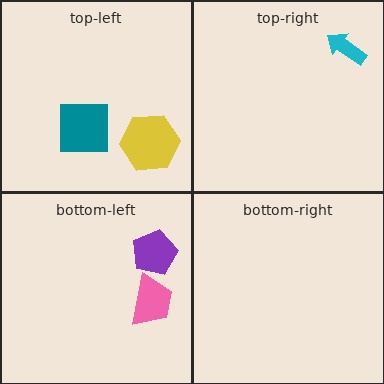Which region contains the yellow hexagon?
The top-left region.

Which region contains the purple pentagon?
The bottom-left region.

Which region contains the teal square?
The top-left region.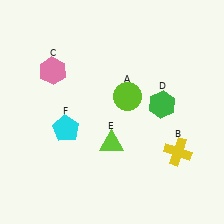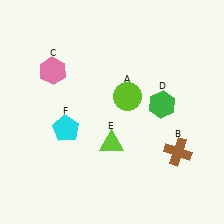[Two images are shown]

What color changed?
The cross (B) changed from yellow in Image 1 to brown in Image 2.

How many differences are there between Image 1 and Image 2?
There is 1 difference between the two images.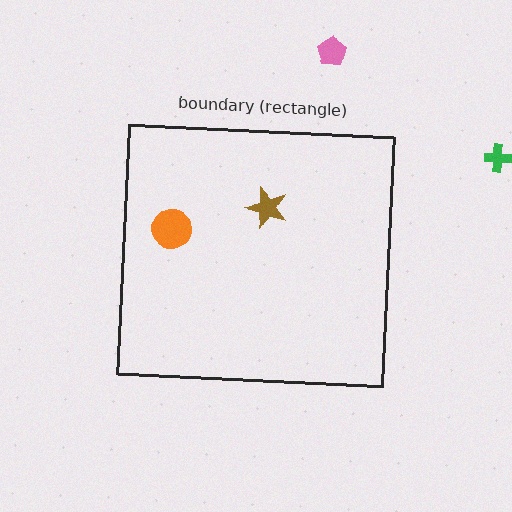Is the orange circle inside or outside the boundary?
Inside.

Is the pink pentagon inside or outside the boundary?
Outside.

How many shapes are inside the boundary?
2 inside, 2 outside.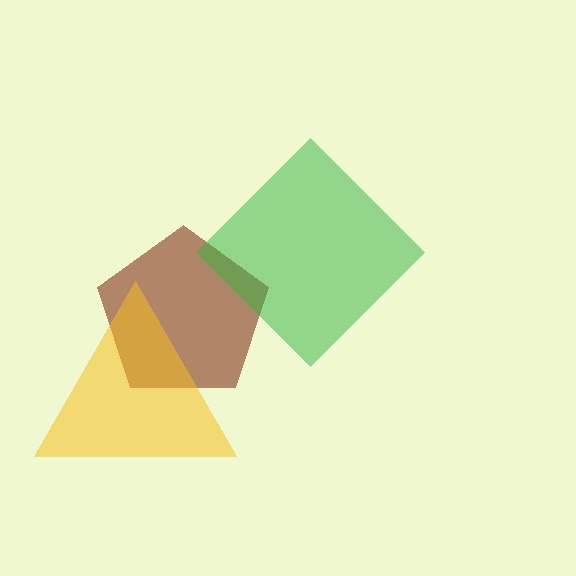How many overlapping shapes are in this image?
There are 3 overlapping shapes in the image.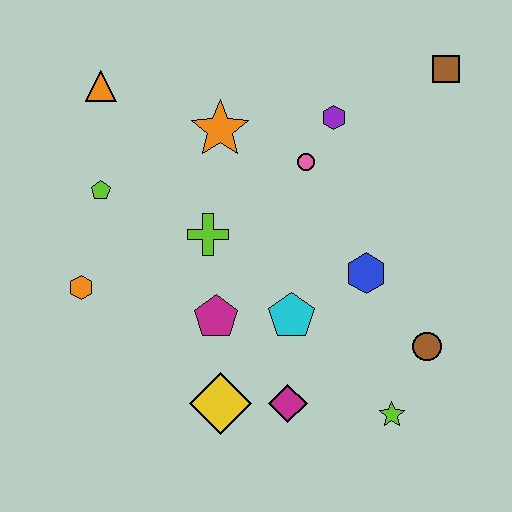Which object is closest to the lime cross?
The magenta pentagon is closest to the lime cross.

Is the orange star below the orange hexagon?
No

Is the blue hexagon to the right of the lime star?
No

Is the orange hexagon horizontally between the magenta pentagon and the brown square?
No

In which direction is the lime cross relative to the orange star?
The lime cross is below the orange star.